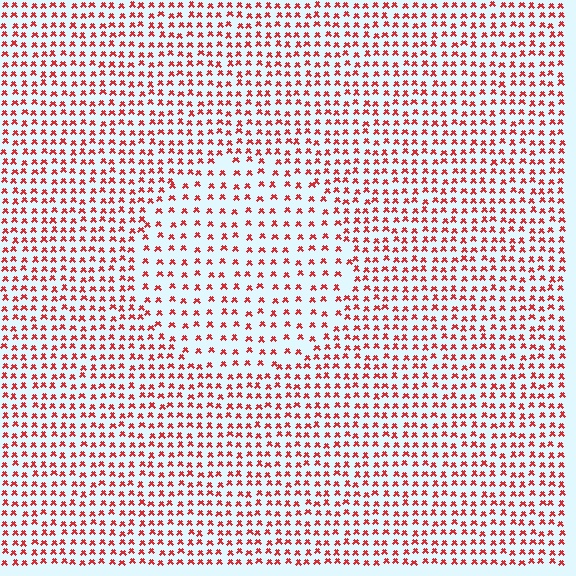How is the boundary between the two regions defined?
The boundary is defined by a change in element density (approximately 1.7x ratio). All elements are the same color, size, and shape.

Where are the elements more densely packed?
The elements are more densely packed outside the circle boundary.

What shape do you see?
I see a circle.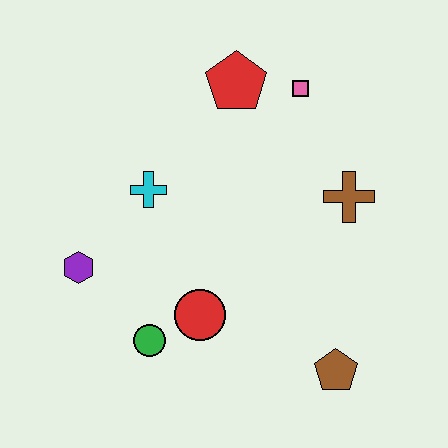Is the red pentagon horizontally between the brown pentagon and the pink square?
No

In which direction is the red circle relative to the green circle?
The red circle is to the right of the green circle.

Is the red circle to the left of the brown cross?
Yes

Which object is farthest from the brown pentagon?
The red pentagon is farthest from the brown pentagon.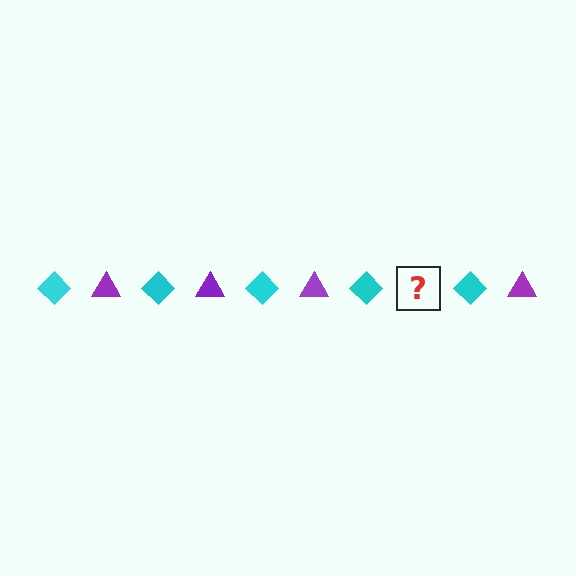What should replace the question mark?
The question mark should be replaced with a purple triangle.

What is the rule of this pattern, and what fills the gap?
The rule is that the pattern alternates between cyan diamond and purple triangle. The gap should be filled with a purple triangle.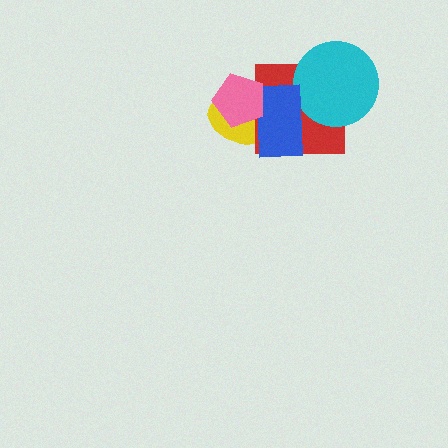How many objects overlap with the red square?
4 objects overlap with the red square.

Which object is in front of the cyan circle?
The blue rectangle is in front of the cyan circle.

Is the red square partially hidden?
Yes, it is partially covered by another shape.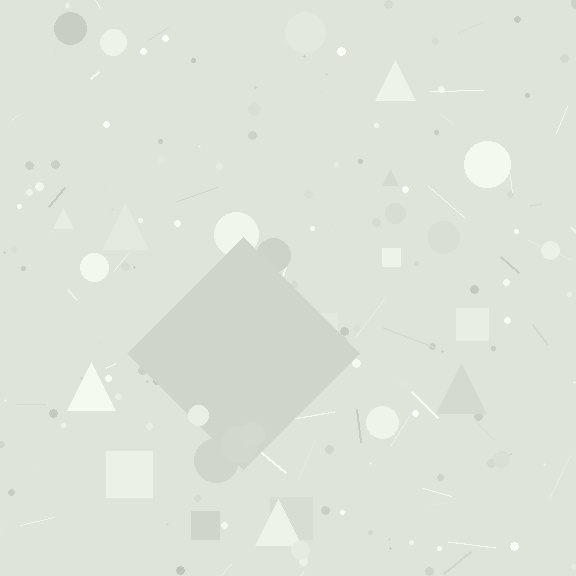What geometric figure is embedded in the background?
A diamond is embedded in the background.